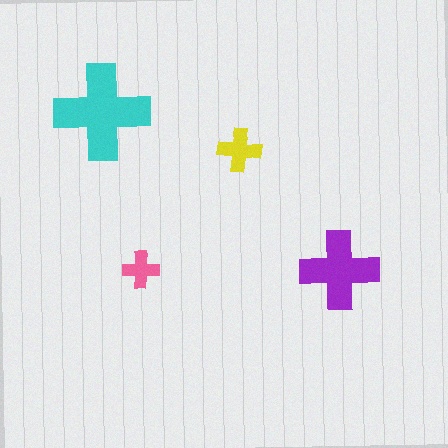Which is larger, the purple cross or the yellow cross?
The purple one.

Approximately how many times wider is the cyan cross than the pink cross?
About 2.5 times wider.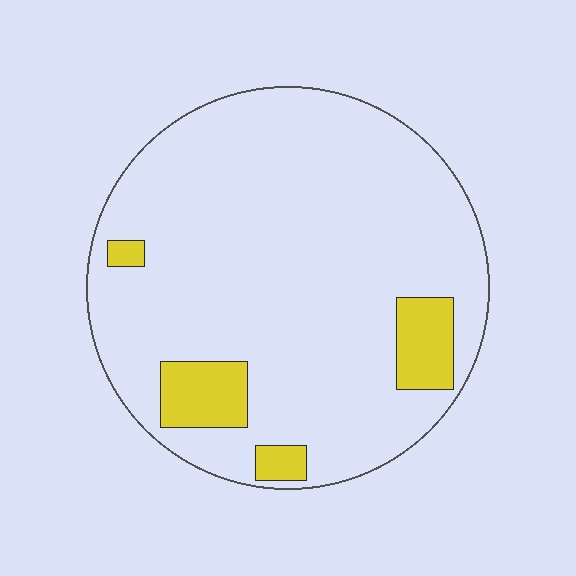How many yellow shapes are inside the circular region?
4.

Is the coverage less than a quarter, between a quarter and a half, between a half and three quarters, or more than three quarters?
Less than a quarter.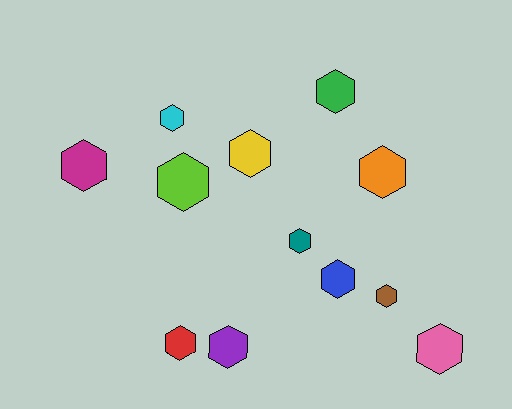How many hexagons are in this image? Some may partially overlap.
There are 12 hexagons.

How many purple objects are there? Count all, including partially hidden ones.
There is 1 purple object.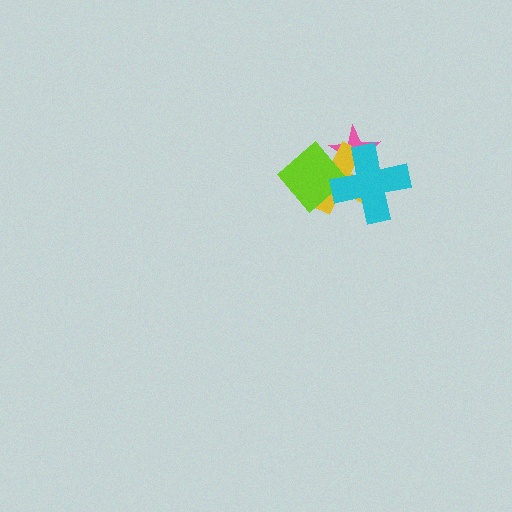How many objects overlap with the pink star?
3 objects overlap with the pink star.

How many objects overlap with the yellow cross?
3 objects overlap with the yellow cross.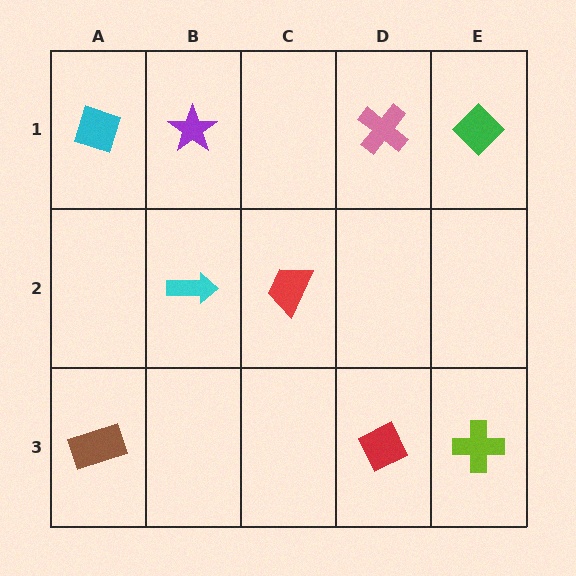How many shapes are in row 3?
3 shapes.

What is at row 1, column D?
A pink cross.